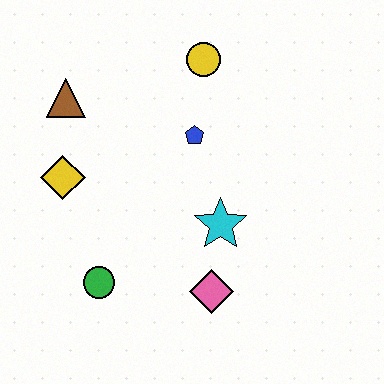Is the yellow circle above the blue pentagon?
Yes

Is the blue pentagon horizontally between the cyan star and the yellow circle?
No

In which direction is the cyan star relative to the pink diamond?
The cyan star is above the pink diamond.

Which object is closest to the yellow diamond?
The brown triangle is closest to the yellow diamond.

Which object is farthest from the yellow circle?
The green circle is farthest from the yellow circle.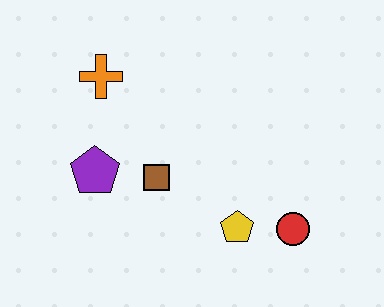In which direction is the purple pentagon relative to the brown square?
The purple pentagon is to the left of the brown square.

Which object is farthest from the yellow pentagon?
The orange cross is farthest from the yellow pentagon.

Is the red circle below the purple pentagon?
Yes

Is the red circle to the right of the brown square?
Yes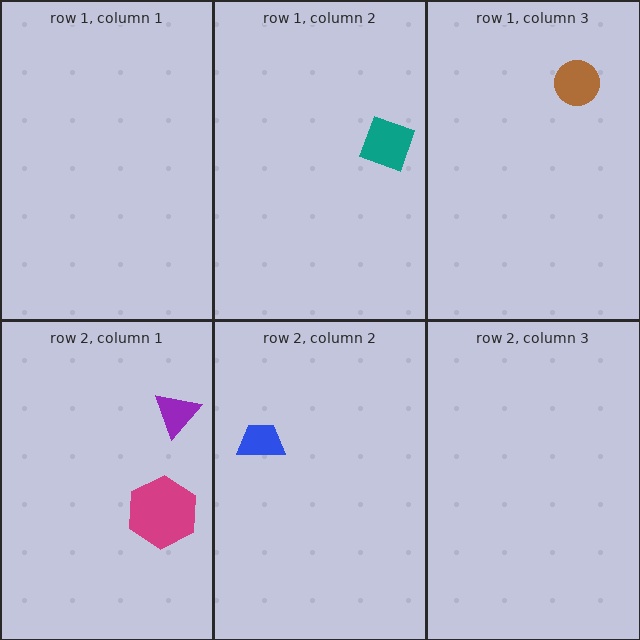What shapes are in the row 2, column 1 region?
The magenta hexagon, the purple triangle.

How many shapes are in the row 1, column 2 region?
1.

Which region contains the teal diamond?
The row 1, column 2 region.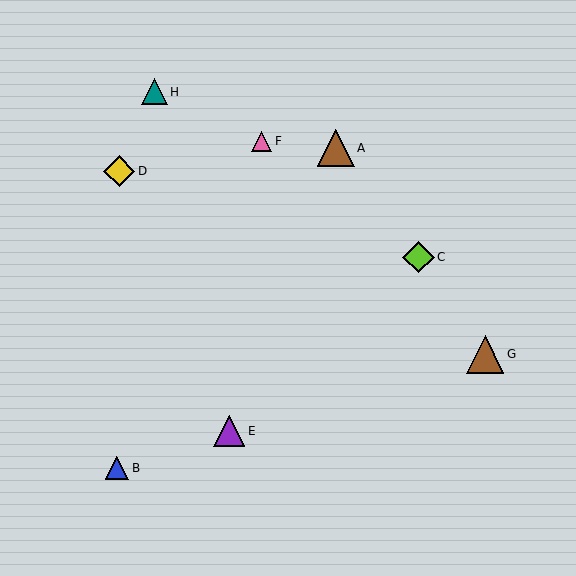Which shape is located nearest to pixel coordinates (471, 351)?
The brown triangle (labeled G) at (485, 354) is nearest to that location.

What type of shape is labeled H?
Shape H is a teal triangle.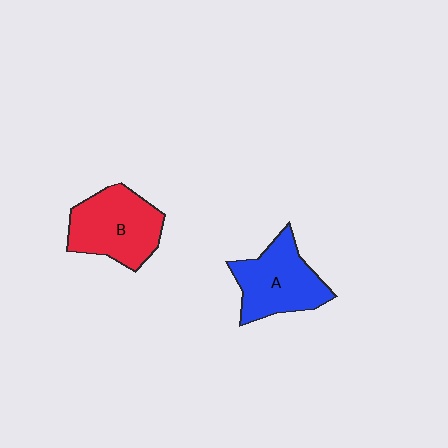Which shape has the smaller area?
Shape A (blue).